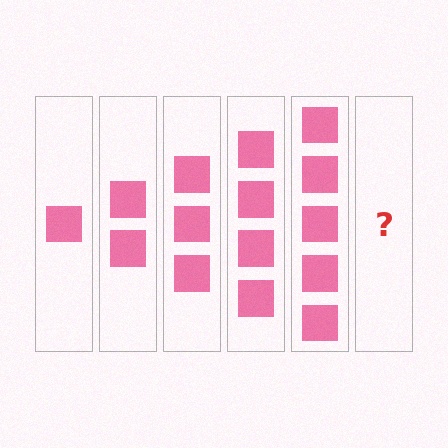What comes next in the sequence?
The next element should be 6 squares.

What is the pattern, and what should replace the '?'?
The pattern is that each step adds one more square. The '?' should be 6 squares.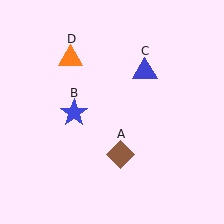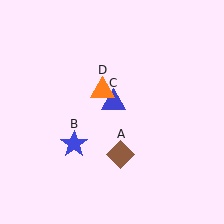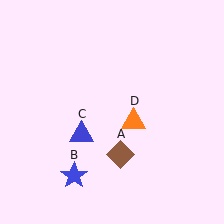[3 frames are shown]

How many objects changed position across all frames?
3 objects changed position: blue star (object B), blue triangle (object C), orange triangle (object D).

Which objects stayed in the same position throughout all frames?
Brown diamond (object A) remained stationary.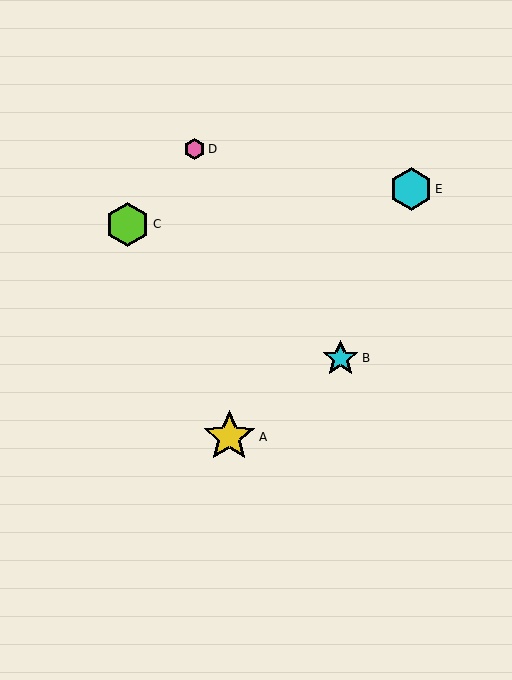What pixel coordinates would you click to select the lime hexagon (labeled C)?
Click at (128, 224) to select the lime hexagon C.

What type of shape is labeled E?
Shape E is a cyan hexagon.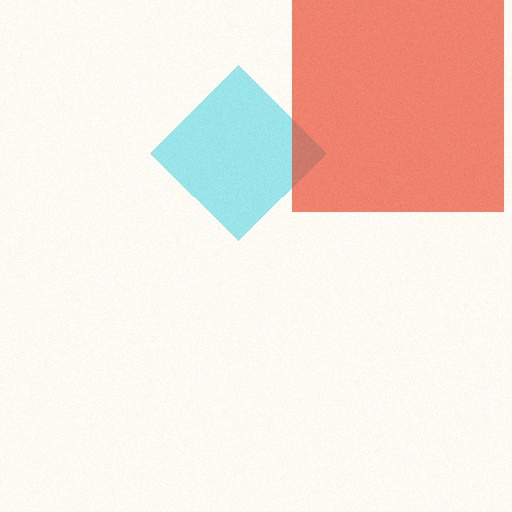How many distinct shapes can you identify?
There are 2 distinct shapes: a cyan diamond, a red square.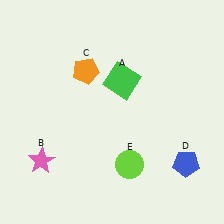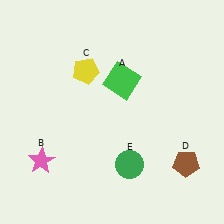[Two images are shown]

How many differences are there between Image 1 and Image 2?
There are 3 differences between the two images.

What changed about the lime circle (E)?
In Image 1, E is lime. In Image 2, it changed to green.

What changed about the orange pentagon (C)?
In Image 1, C is orange. In Image 2, it changed to yellow.